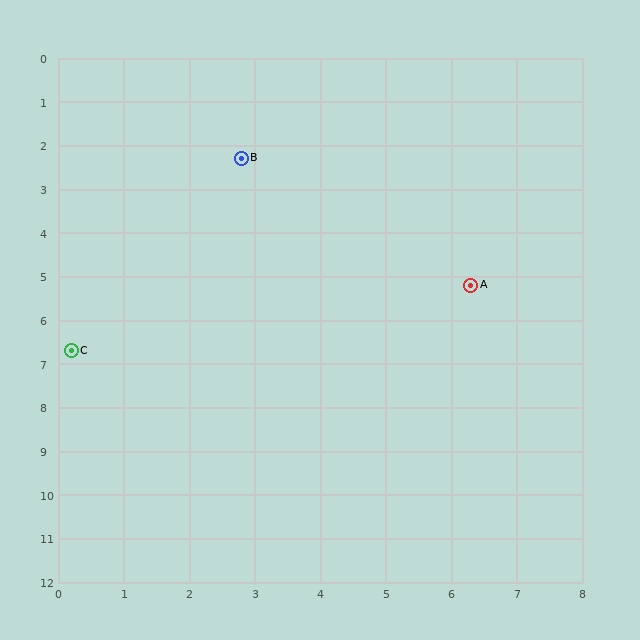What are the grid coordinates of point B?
Point B is at approximately (2.8, 2.3).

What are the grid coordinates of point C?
Point C is at approximately (0.2, 6.7).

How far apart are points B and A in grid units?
Points B and A are about 4.5 grid units apart.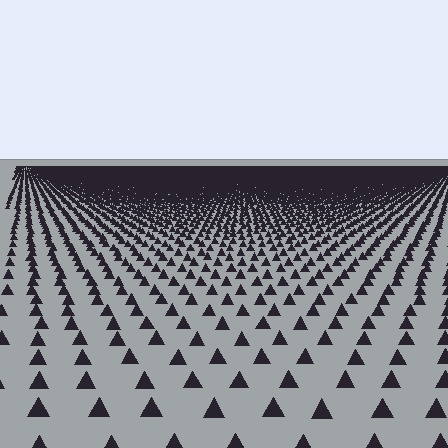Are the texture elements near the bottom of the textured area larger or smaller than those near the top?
Larger. Near the bottom, elements are closer to the viewer and appear at a bigger on-screen size.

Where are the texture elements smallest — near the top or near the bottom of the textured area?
Near the top.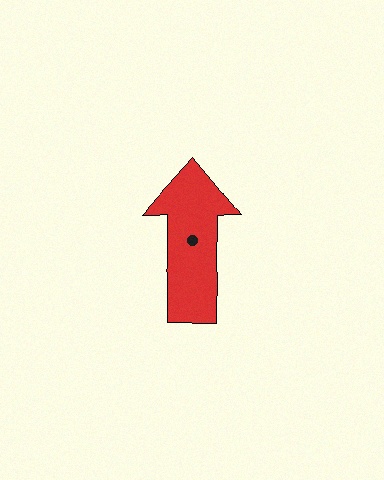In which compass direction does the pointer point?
North.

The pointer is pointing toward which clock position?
Roughly 12 o'clock.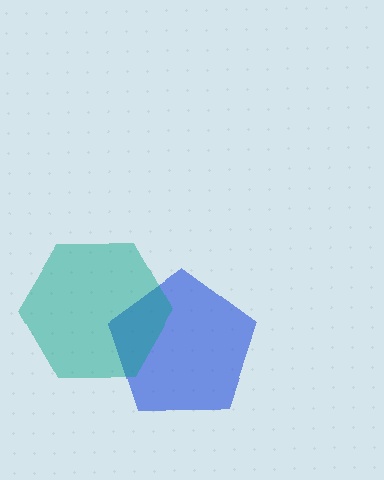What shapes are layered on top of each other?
The layered shapes are: a blue pentagon, a teal hexagon.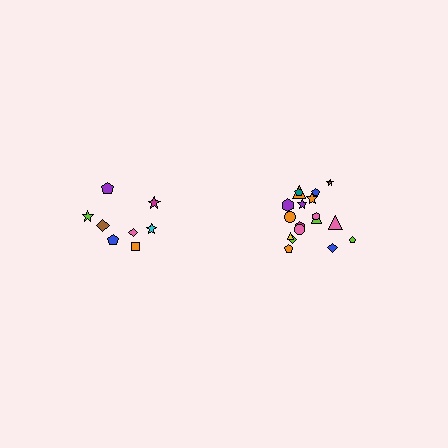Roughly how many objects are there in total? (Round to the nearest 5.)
Roughly 25 objects in total.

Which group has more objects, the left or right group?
The right group.